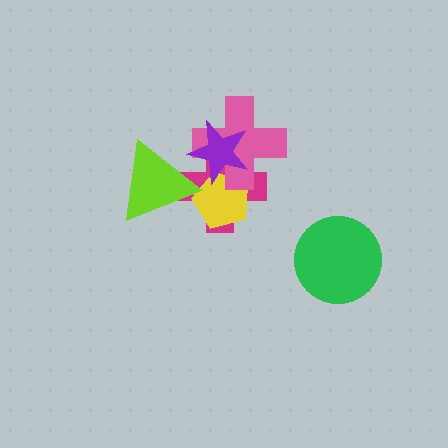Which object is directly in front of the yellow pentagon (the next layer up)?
The pink cross is directly in front of the yellow pentagon.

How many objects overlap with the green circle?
0 objects overlap with the green circle.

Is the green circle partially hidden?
No, no other shape covers it.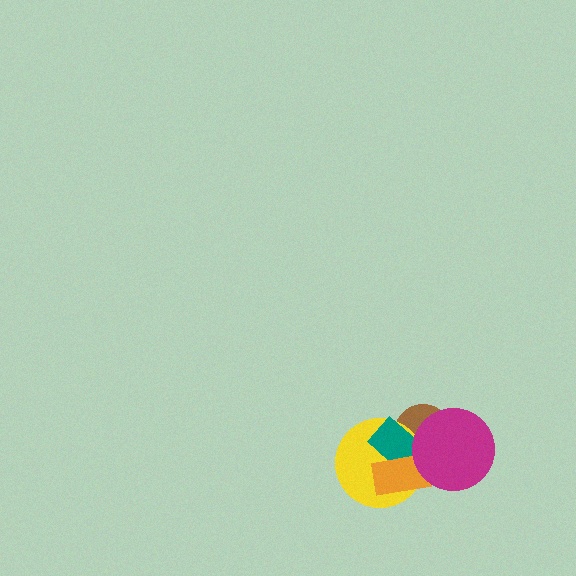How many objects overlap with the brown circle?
4 objects overlap with the brown circle.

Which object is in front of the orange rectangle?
The magenta circle is in front of the orange rectangle.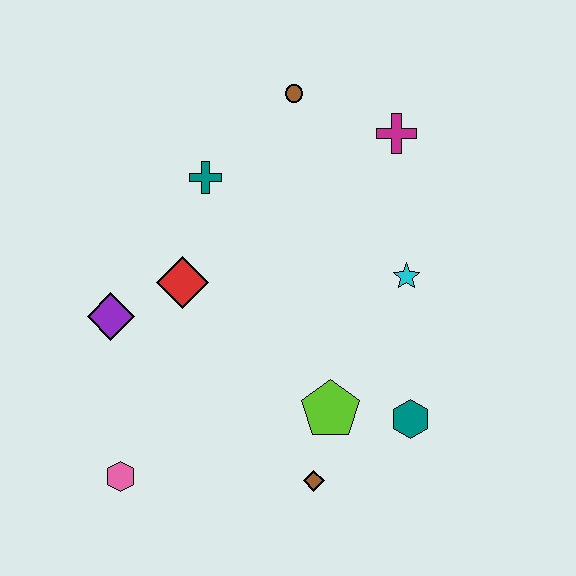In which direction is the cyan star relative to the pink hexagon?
The cyan star is to the right of the pink hexagon.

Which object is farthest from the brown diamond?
The brown circle is farthest from the brown diamond.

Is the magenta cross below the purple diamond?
No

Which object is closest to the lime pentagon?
The brown diamond is closest to the lime pentagon.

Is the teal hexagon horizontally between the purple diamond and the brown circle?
No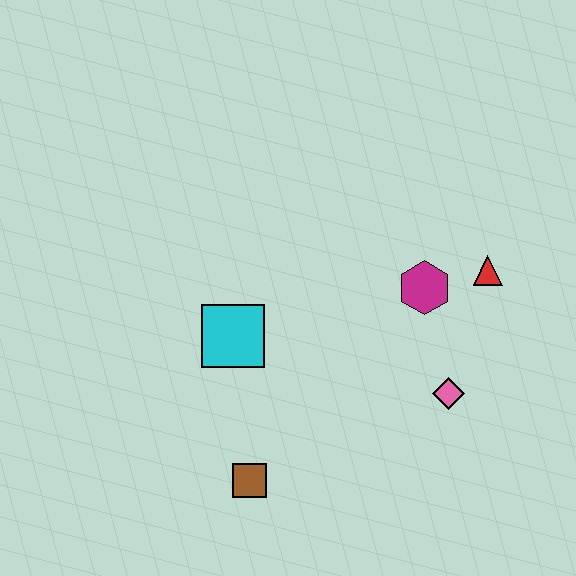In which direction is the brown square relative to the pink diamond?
The brown square is to the left of the pink diamond.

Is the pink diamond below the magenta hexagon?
Yes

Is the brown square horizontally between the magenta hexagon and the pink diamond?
No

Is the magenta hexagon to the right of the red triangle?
No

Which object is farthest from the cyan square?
The red triangle is farthest from the cyan square.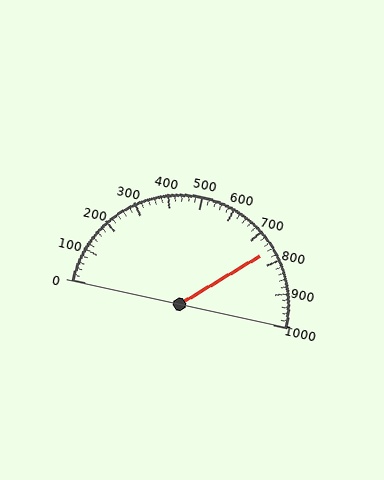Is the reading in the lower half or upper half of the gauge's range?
The reading is in the upper half of the range (0 to 1000).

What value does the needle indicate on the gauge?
The needle indicates approximately 760.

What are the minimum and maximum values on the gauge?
The gauge ranges from 0 to 1000.